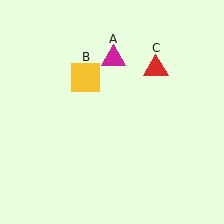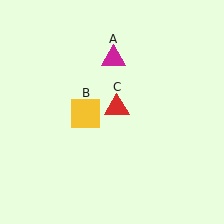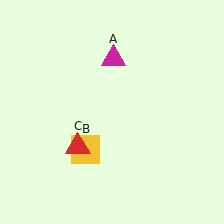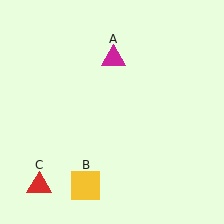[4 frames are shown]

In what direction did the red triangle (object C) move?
The red triangle (object C) moved down and to the left.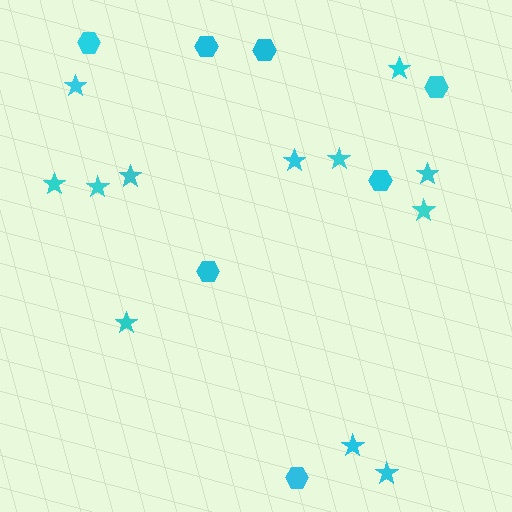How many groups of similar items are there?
There are 2 groups: one group of stars (12) and one group of hexagons (7).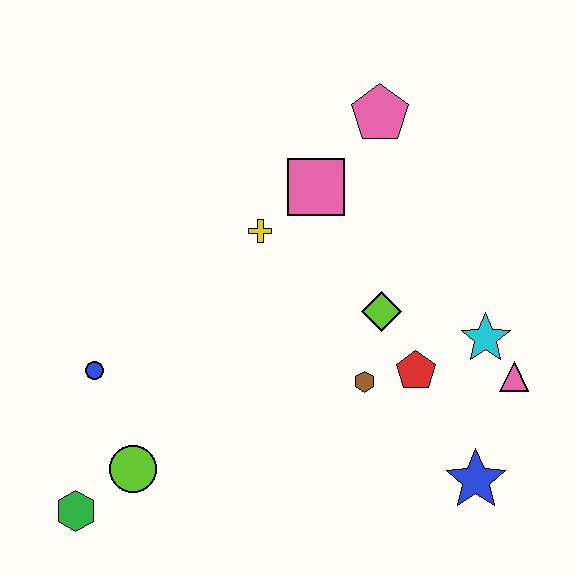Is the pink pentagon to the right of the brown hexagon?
Yes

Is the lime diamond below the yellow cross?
Yes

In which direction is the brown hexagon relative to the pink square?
The brown hexagon is below the pink square.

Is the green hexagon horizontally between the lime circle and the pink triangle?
No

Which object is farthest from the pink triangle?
The green hexagon is farthest from the pink triangle.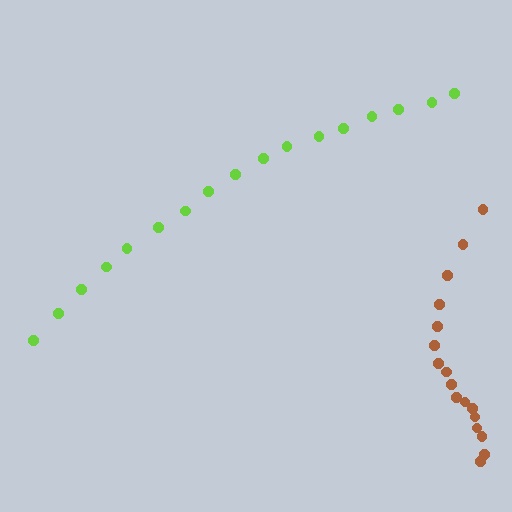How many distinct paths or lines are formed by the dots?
There are 2 distinct paths.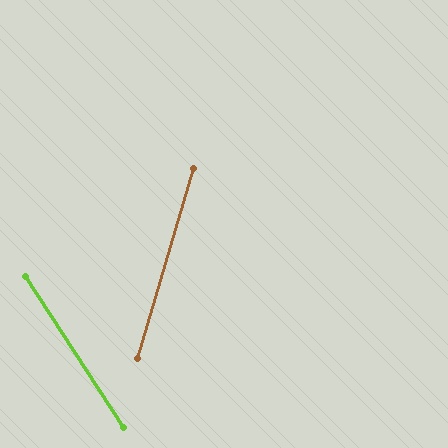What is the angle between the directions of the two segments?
Approximately 49 degrees.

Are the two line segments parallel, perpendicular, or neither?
Neither parallel nor perpendicular — they differ by about 49°.